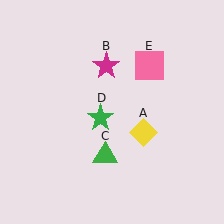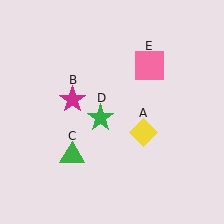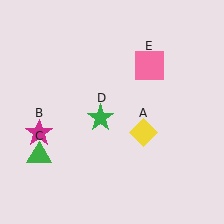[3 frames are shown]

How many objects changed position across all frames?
2 objects changed position: magenta star (object B), green triangle (object C).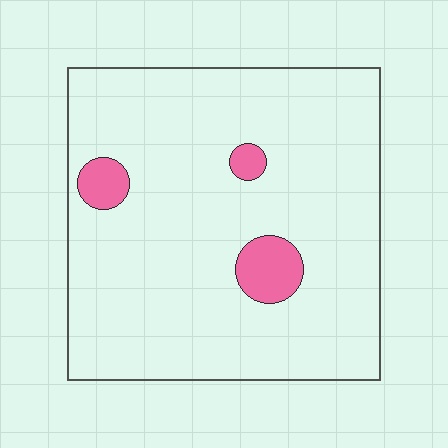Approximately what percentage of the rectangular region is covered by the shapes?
Approximately 5%.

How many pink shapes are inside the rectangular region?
3.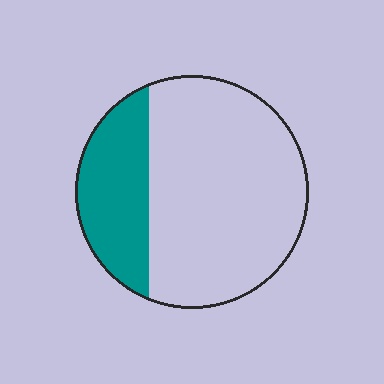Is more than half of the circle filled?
No.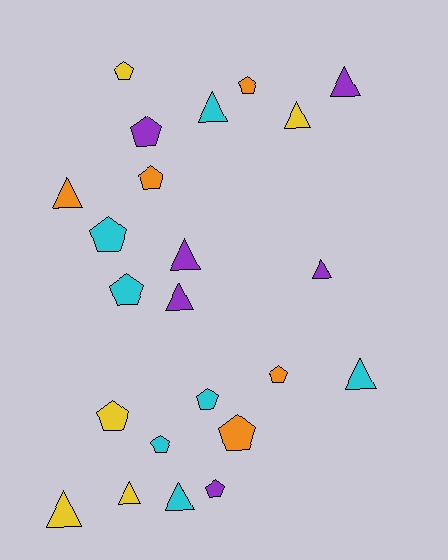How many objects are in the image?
There are 23 objects.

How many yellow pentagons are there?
There are 2 yellow pentagons.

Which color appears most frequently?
Cyan, with 7 objects.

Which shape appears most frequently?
Pentagon, with 12 objects.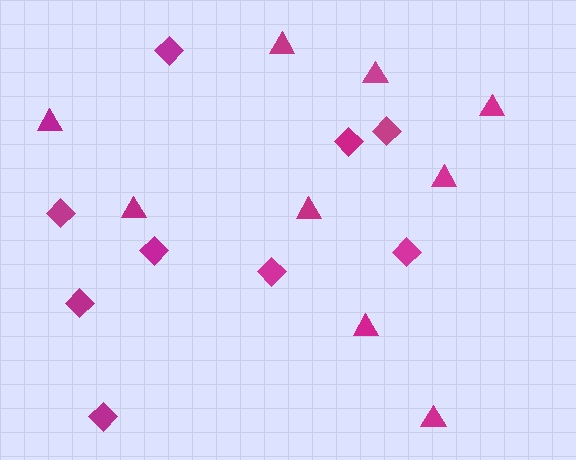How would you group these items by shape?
There are 2 groups: one group of triangles (9) and one group of diamonds (9).